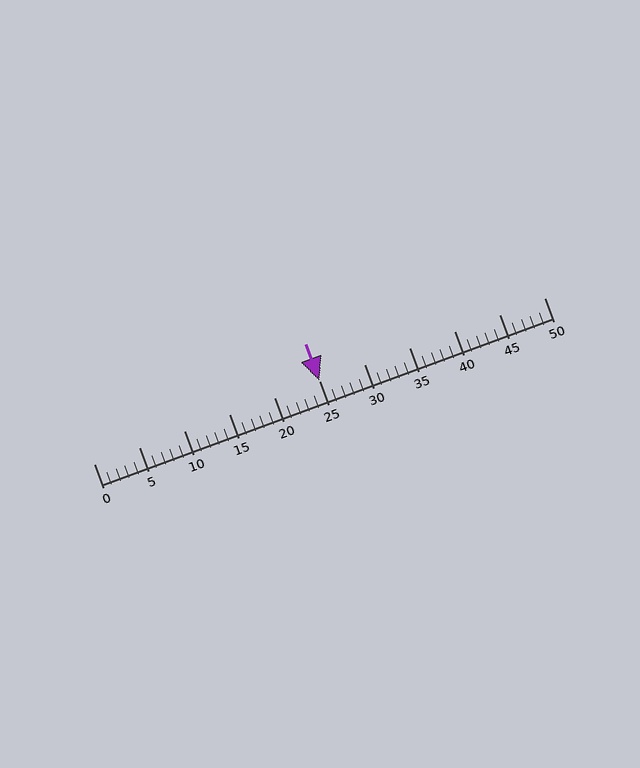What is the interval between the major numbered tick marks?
The major tick marks are spaced 5 units apart.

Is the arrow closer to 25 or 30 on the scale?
The arrow is closer to 25.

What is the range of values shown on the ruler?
The ruler shows values from 0 to 50.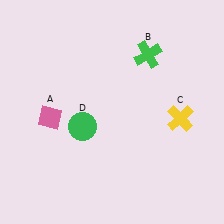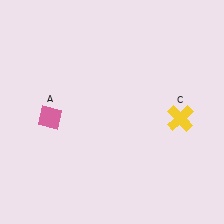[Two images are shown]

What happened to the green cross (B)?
The green cross (B) was removed in Image 2. It was in the top-right area of Image 1.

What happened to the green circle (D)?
The green circle (D) was removed in Image 2. It was in the bottom-left area of Image 1.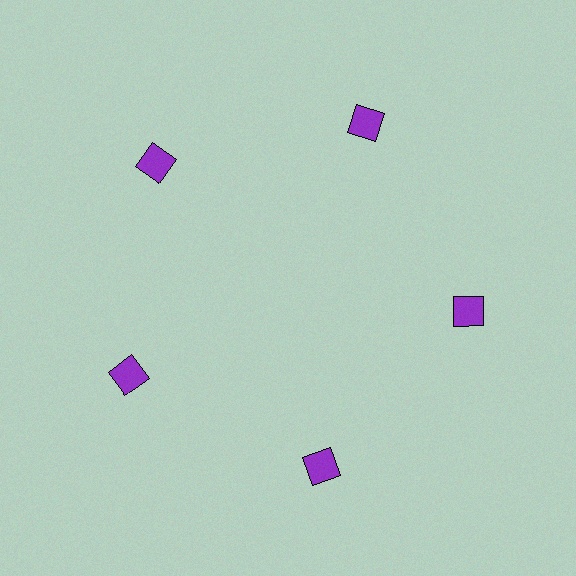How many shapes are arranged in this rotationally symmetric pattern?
There are 5 shapes, arranged in 5 groups of 1.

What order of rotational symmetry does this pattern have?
This pattern has 5-fold rotational symmetry.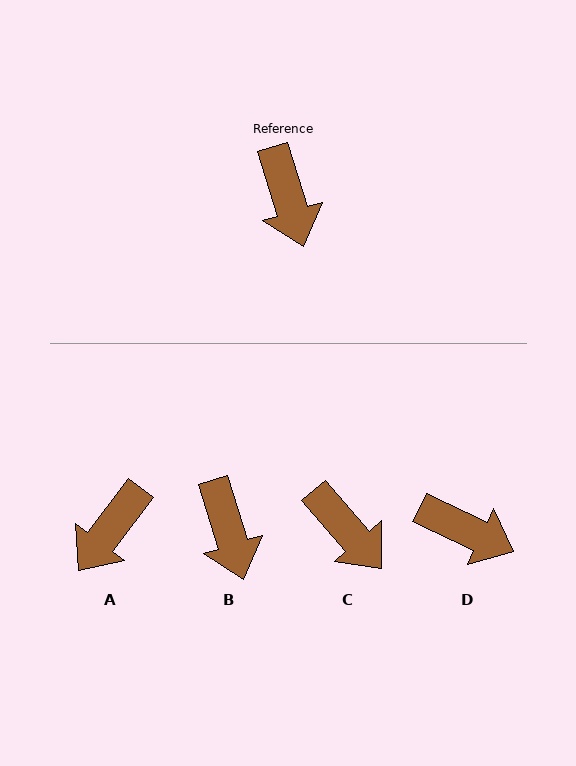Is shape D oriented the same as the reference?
No, it is off by about 47 degrees.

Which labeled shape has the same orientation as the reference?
B.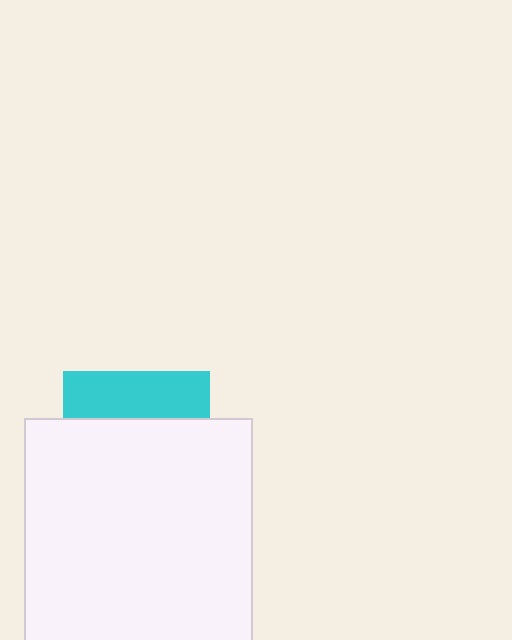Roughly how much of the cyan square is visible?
A small part of it is visible (roughly 32%).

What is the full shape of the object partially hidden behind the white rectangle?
The partially hidden object is a cyan square.